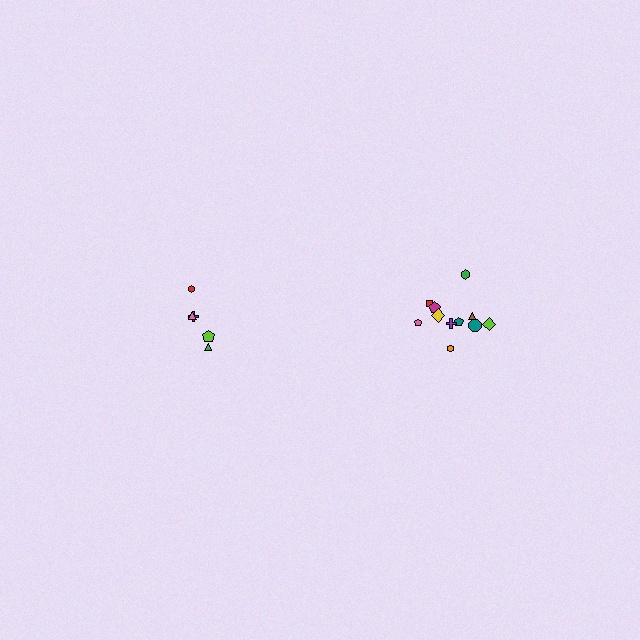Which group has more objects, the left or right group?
The right group.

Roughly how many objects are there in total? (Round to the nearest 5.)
Roughly 15 objects in total.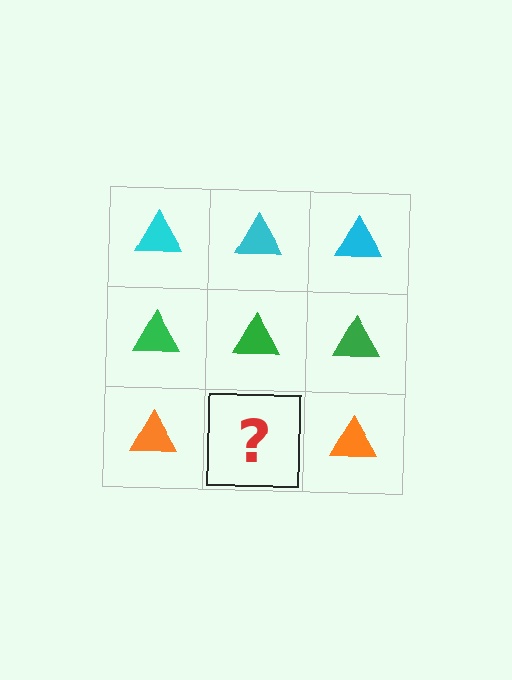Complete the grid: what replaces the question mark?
The question mark should be replaced with an orange triangle.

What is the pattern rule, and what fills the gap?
The rule is that each row has a consistent color. The gap should be filled with an orange triangle.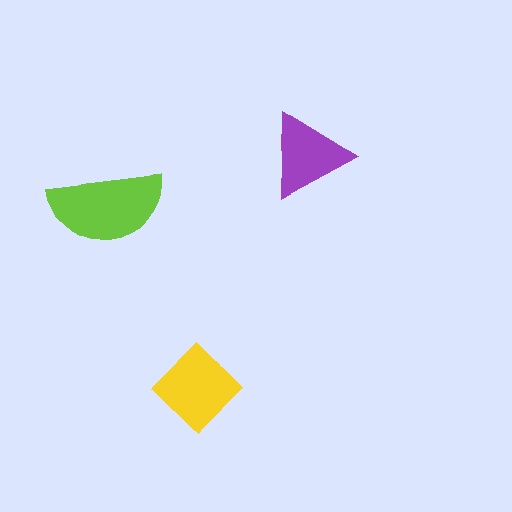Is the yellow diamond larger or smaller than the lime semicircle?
Smaller.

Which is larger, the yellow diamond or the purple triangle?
The yellow diamond.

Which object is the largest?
The lime semicircle.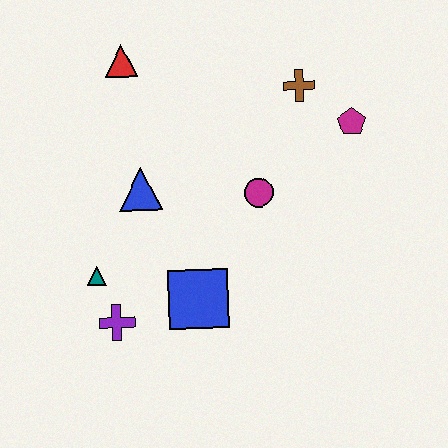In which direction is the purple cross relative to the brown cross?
The purple cross is below the brown cross.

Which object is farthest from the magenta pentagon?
The purple cross is farthest from the magenta pentagon.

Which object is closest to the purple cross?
The teal triangle is closest to the purple cross.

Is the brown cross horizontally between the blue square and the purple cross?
No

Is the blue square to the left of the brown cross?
Yes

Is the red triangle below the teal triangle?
No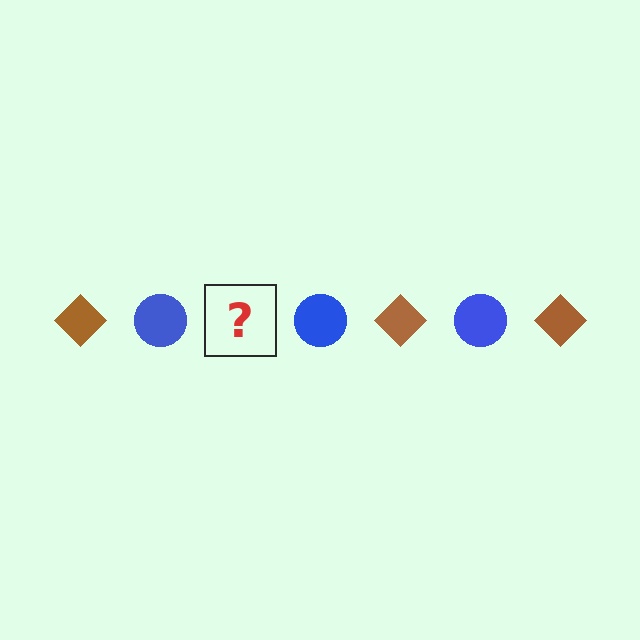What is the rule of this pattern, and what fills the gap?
The rule is that the pattern alternates between brown diamond and blue circle. The gap should be filled with a brown diamond.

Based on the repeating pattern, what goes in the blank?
The blank should be a brown diamond.